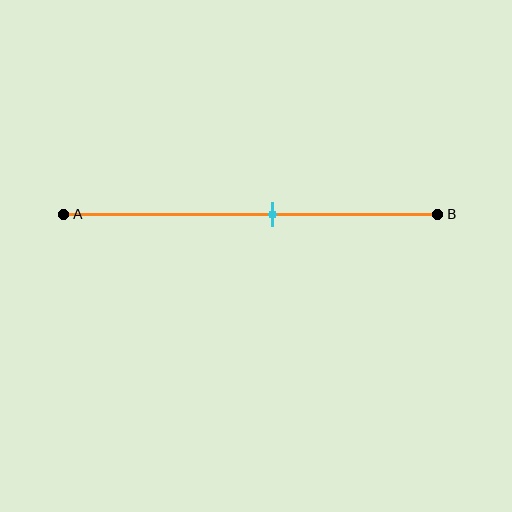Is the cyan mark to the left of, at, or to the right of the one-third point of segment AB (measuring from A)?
The cyan mark is to the right of the one-third point of segment AB.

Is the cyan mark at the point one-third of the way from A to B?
No, the mark is at about 55% from A, not at the 33% one-third point.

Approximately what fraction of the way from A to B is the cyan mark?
The cyan mark is approximately 55% of the way from A to B.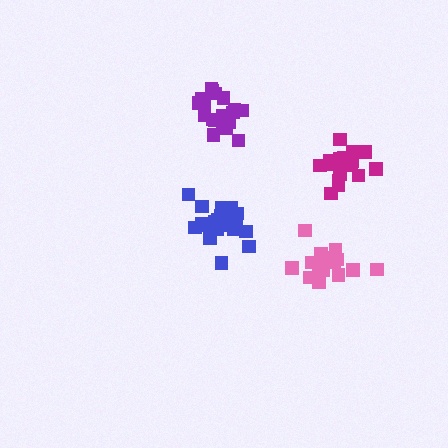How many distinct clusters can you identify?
There are 4 distinct clusters.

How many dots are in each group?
Group 1: 21 dots, Group 2: 16 dots, Group 3: 18 dots, Group 4: 21 dots (76 total).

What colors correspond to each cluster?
The clusters are colored: purple, pink, magenta, blue.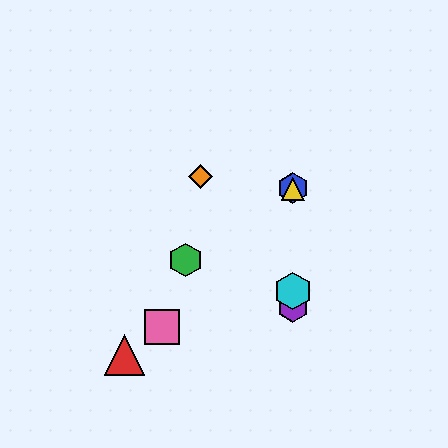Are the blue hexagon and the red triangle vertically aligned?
No, the blue hexagon is at x≈293 and the red triangle is at x≈124.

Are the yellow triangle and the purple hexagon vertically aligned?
Yes, both are at x≈293.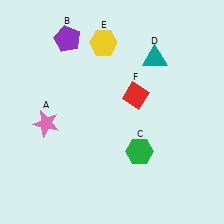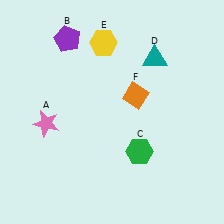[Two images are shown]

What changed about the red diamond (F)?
In Image 1, F is red. In Image 2, it changed to orange.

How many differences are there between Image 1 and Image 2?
There is 1 difference between the two images.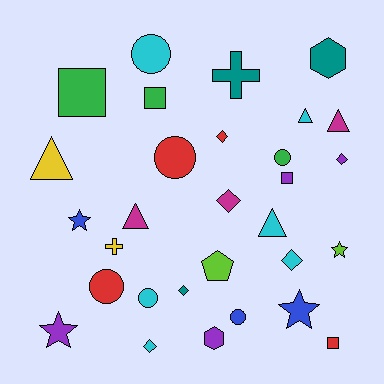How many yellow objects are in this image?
There are 2 yellow objects.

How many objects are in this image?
There are 30 objects.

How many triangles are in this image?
There are 5 triangles.